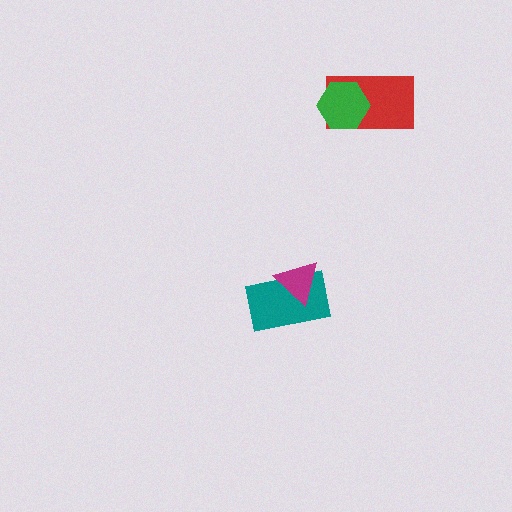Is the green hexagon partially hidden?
No, no other shape covers it.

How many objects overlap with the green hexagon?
1 object overlaps with the green hexagon.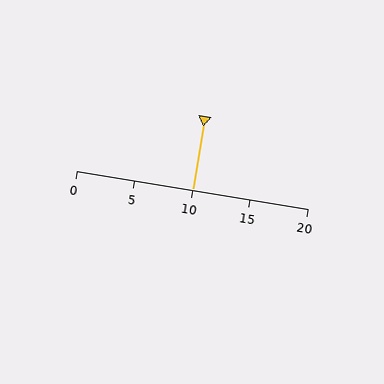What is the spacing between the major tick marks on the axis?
The major ticks are spaced 5 apart.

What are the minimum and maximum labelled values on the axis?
The axis runs from 0 to 20.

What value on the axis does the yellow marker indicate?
The marker indicates approximately 10.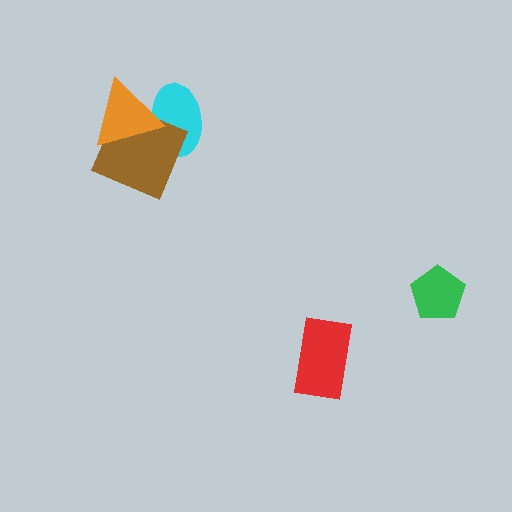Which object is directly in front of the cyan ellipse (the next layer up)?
The brown square is directly in front of the cyan ellipse.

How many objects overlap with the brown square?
2 objects overlap with the brown square.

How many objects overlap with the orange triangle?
2 objects overlap with the orange triangle.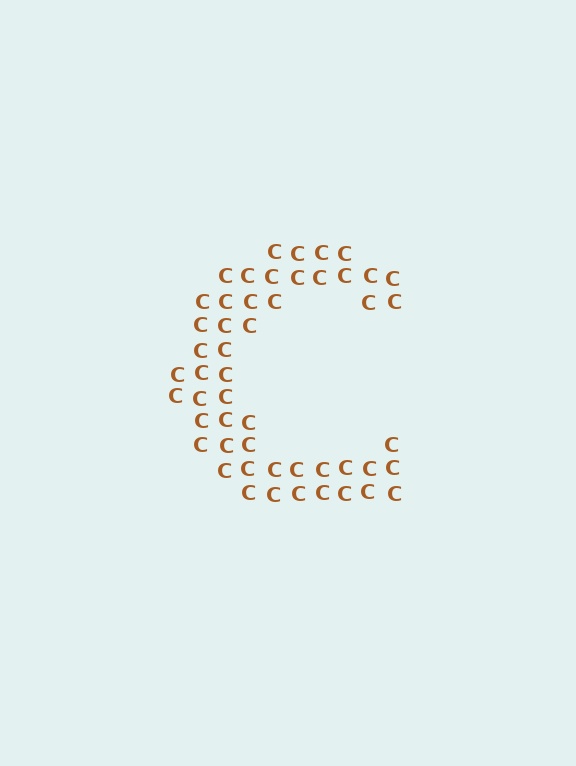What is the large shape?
The large shape is the letter C.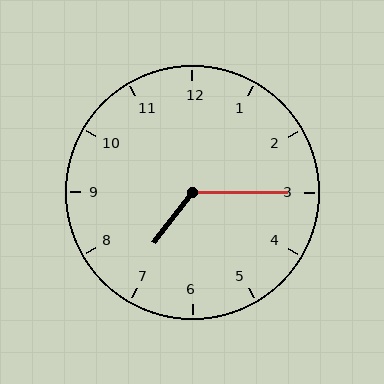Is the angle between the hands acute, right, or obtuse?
It is obtuse.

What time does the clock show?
7:15.